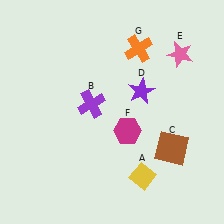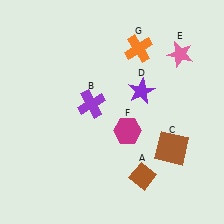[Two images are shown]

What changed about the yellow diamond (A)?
In Image 1, A is yellow. In Image 2, it changed to brown.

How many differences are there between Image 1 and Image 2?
There is 1 difference between the two images.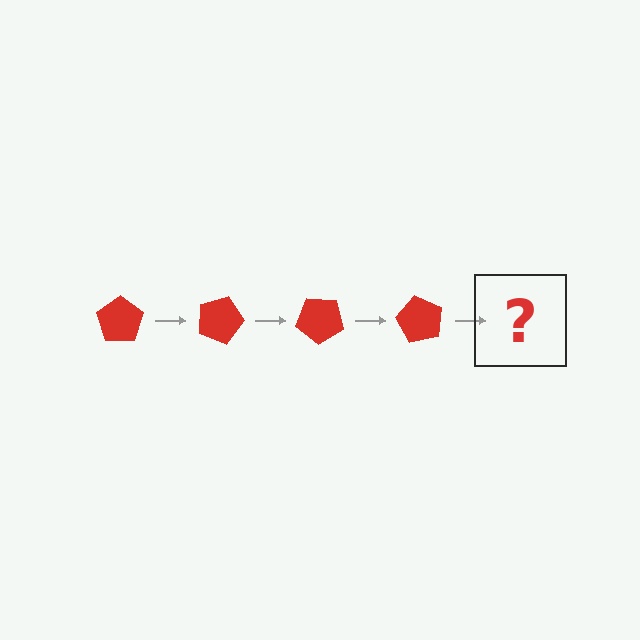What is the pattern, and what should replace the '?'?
The pattern is that the pentagon rotates 20 degrees each step. The '?' should be a red pentagon rotated 80 degrees.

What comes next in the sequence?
The next element should be a red pentagon rotated 80 degrees.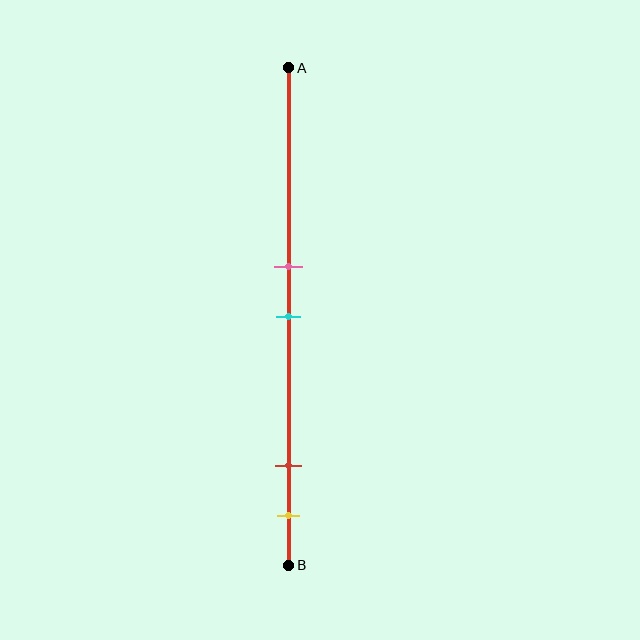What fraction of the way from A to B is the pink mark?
The pink mark is approximately 40% (0.4) of the way from A to B.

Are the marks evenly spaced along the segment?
No, the marks are not evenly spaced.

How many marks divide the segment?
There are 4 marks dividing the segment.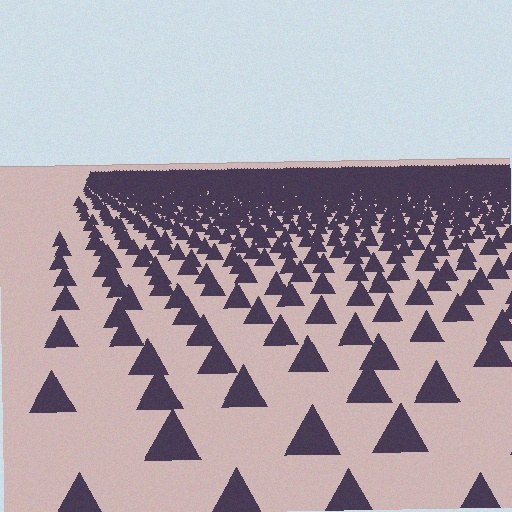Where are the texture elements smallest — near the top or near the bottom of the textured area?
Near the top.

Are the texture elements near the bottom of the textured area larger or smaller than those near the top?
Larger. Near the bottom, elements are closer to the viewer and appear at a bigger on-screen size.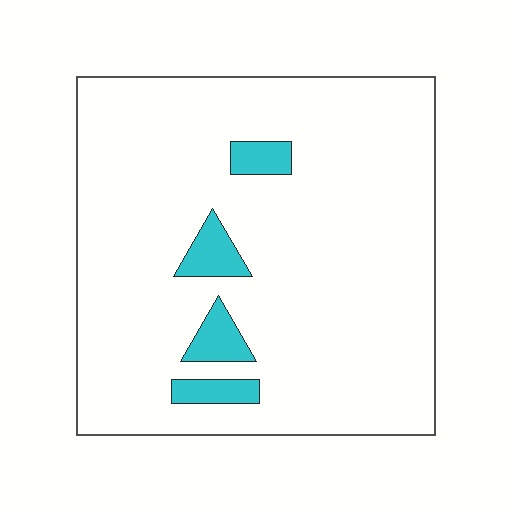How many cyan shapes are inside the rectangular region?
4.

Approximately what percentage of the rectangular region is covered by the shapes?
Approximately 10%.